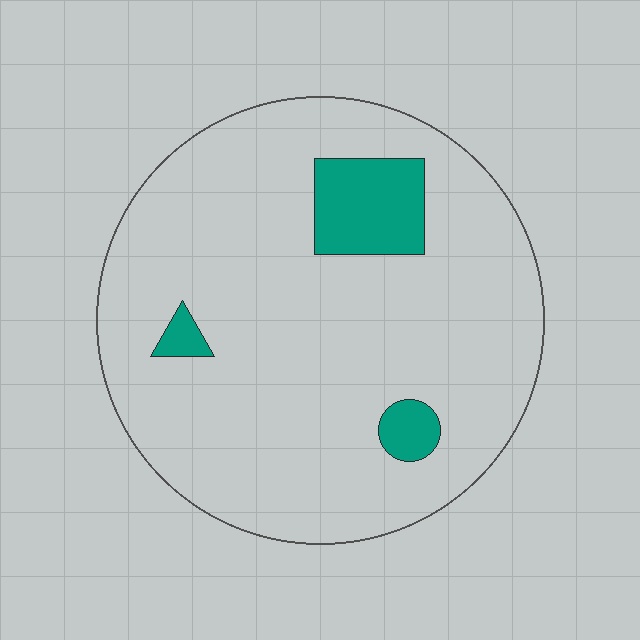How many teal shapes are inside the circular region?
3.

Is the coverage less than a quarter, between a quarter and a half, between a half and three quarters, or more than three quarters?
Less than a quarter.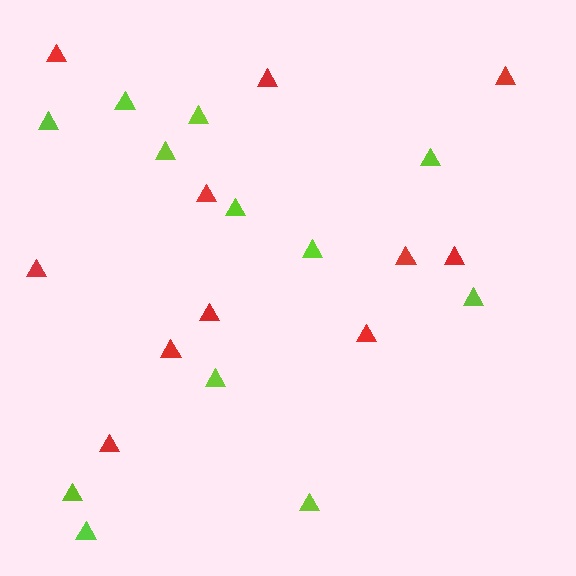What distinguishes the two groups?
There are 2 groups: one group of lime triangles (12) and one group of red triangles (11).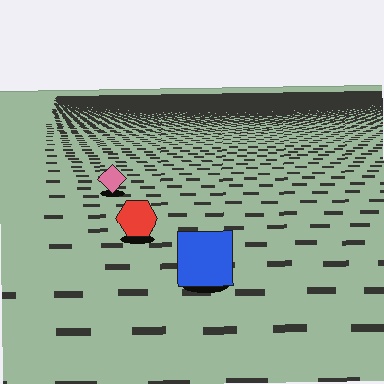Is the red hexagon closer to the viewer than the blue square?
No. The blue square is closer — you can tell from the texture gradient: the ground texture is coarser near it.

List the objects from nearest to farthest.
From nearest to farthest: the blue square, the red hexagon, the pink diamond.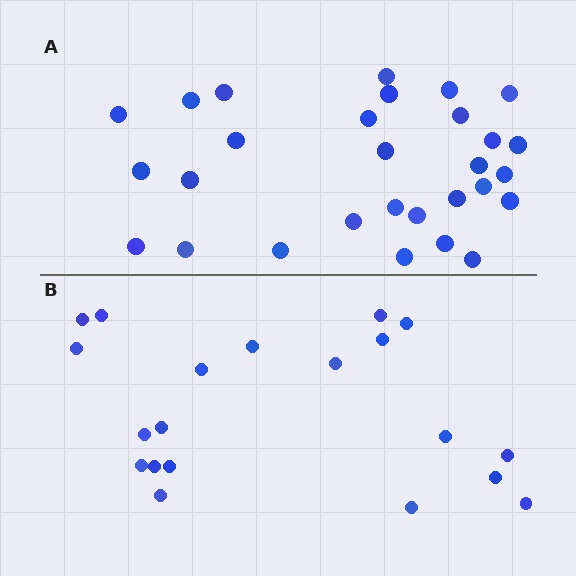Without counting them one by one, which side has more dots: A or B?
Region A (the top region) has more dots.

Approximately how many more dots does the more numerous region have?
Region A has roughly 8 or so more dots than region B.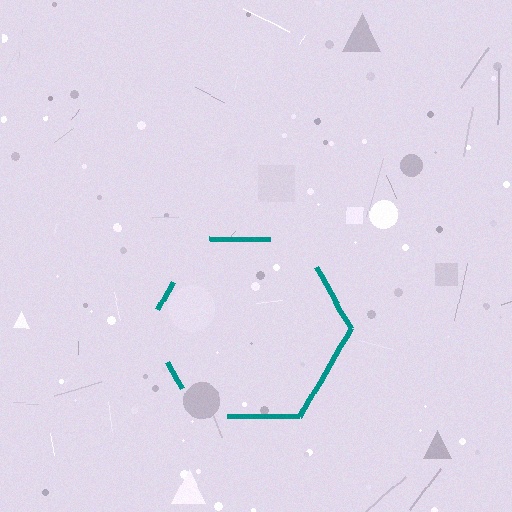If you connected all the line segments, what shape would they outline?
They would outline a hexagon.